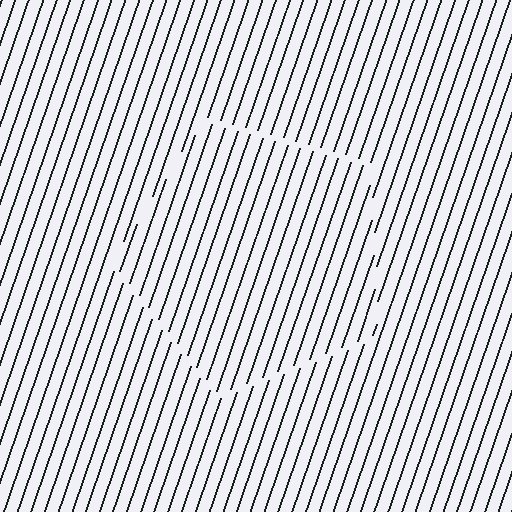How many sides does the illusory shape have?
5 sides — the line-ends trace a pentagon.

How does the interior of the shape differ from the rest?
The interior of the shape contains the same grating, shifted by half a period — the contour is defined by the phase discontinuity where line-ends from the inner and outer gratings abut.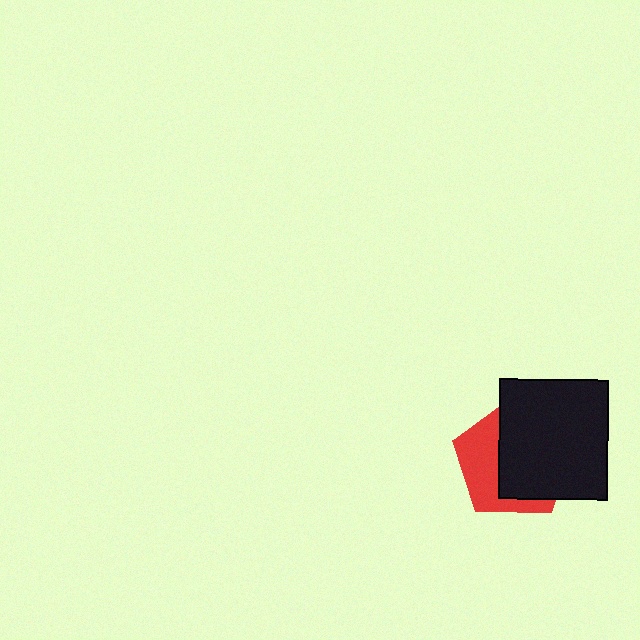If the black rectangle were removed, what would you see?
You would see the complete red pentagon.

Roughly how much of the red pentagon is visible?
A small part of it is visible (roughly 39%).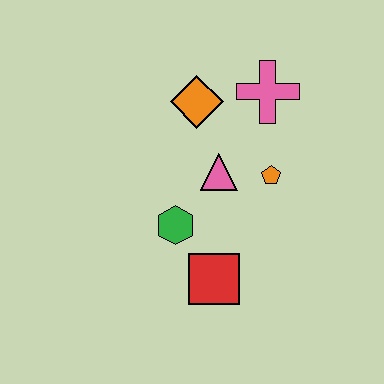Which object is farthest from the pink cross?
The red square is farthest from the pink cross.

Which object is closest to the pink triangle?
The orange pentagon is closest to the pink triangle.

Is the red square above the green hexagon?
No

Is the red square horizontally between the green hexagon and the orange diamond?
No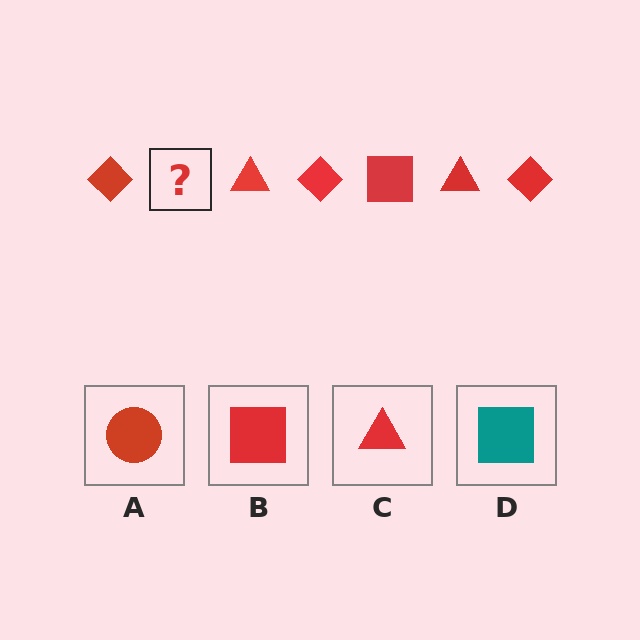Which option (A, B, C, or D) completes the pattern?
B.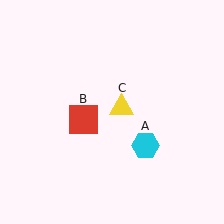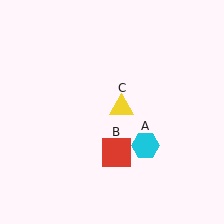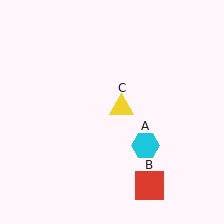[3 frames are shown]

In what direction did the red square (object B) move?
The red square (object B) moved down and to the right.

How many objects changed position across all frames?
1 object changed position: red square (object B).